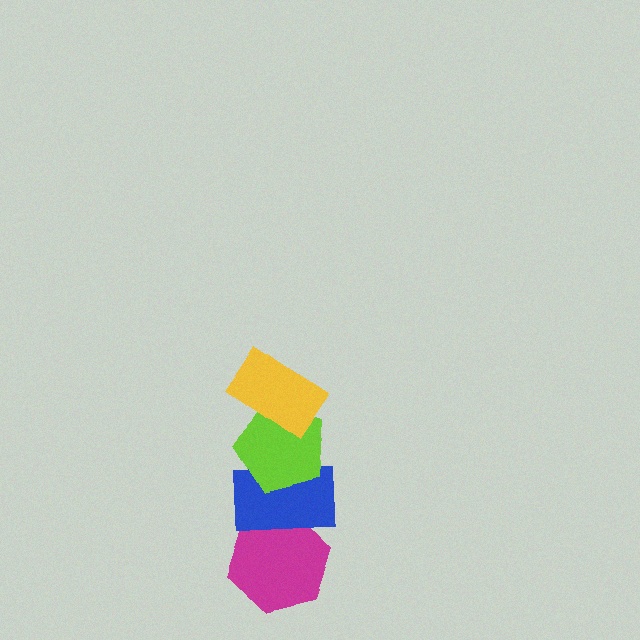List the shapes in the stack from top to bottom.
From top to bottom: the yellow rectangle, the lime pentagon, the blue rectangle, the magenta hexagon.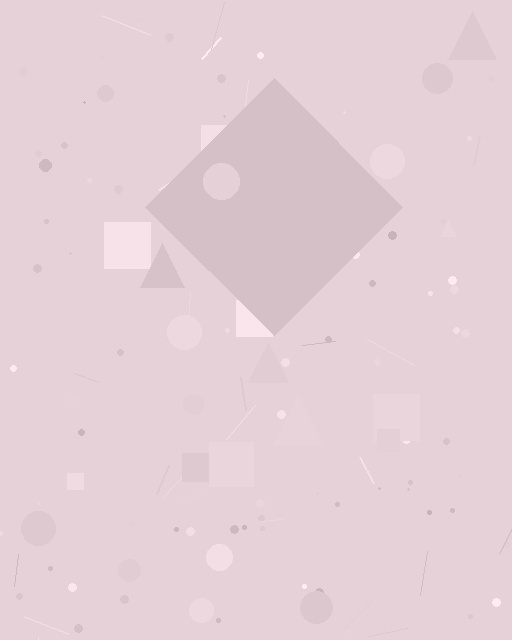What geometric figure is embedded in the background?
A diamond is embedded in the background.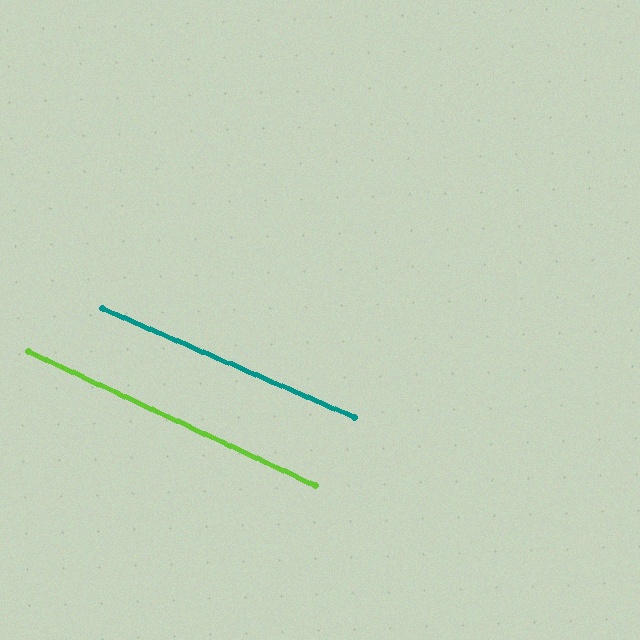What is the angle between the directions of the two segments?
Approximately 2 degrees.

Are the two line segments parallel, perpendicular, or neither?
Parallel — their directions differ by only 1.7°.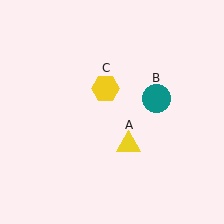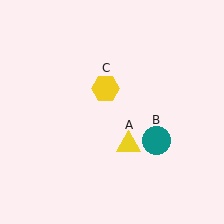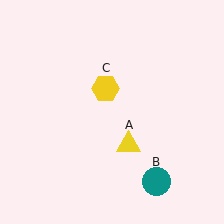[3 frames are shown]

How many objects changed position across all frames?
1 object changed position: teal circle (object B).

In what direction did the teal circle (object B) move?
The teal circle (object B) moved down.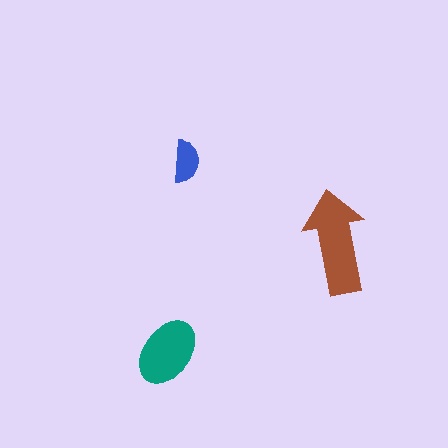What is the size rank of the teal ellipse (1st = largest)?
2nd.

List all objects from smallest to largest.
The blue semicircle, the teal ellipse, the brown arrow.